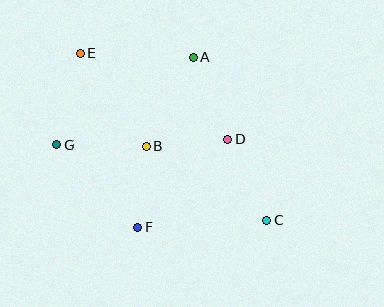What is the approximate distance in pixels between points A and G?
The distance between A and G is approximately 162 pixels.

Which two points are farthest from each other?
Points C and E are farthest from each other.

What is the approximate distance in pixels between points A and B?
The distance between A and B is approximately 101 pixels.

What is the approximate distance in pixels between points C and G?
The distance between C and G is approximately 223 pixels.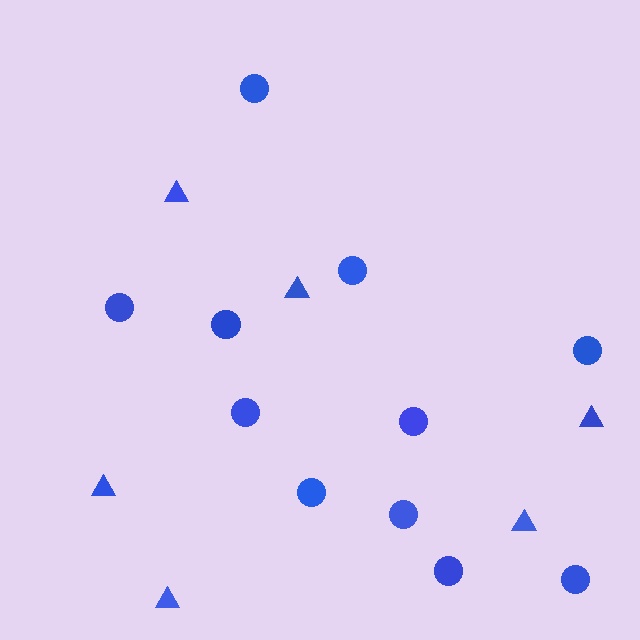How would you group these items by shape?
There are 2 groups: one group of triangles (6) and one group of circles (11).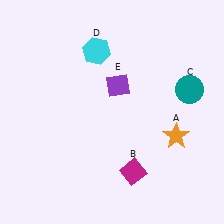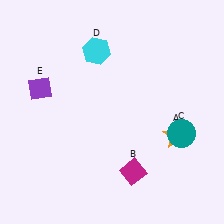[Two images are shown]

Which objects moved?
The objects that moved are: the teal circle (C), the purple diamond (E).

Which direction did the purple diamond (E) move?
The purple diamond (E) moved left.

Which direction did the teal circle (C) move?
The teal circle (C) moved down.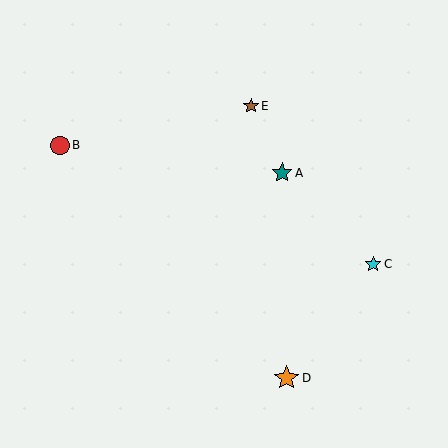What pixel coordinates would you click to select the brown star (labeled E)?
Click at (251, 106) to select the brown star E.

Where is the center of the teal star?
The center of the teal star is at (282, 173).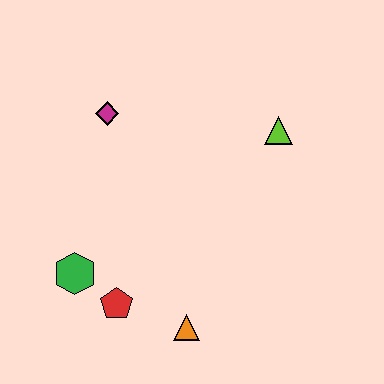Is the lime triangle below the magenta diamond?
Yes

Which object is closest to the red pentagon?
The green hexagon is closest to the red pentagon.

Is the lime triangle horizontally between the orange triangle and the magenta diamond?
No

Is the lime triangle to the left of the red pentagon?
No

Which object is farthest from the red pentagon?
The lime triangle is farthest from the red pentagon.